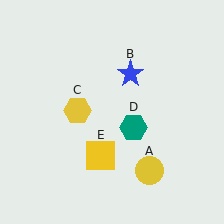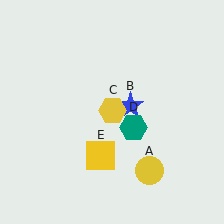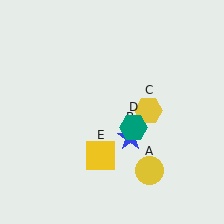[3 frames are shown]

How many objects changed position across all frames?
2 objects changed position: blue star (object B), yellow hexagon (object C).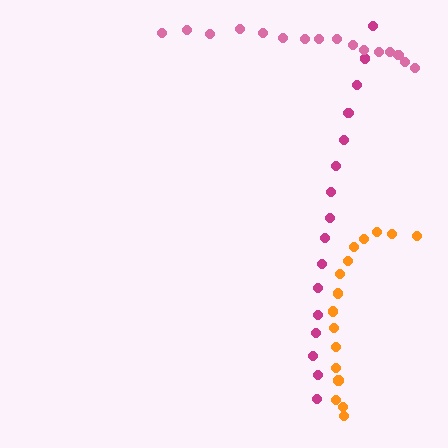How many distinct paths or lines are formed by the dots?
There are 3 distinct paths.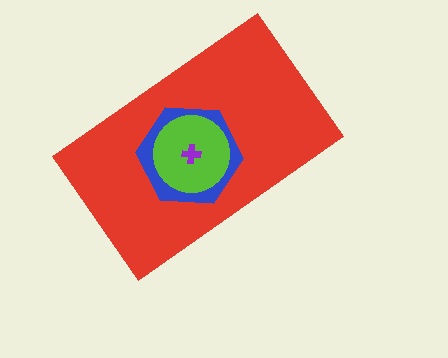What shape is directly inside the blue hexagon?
The lime circle.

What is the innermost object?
The purple cross.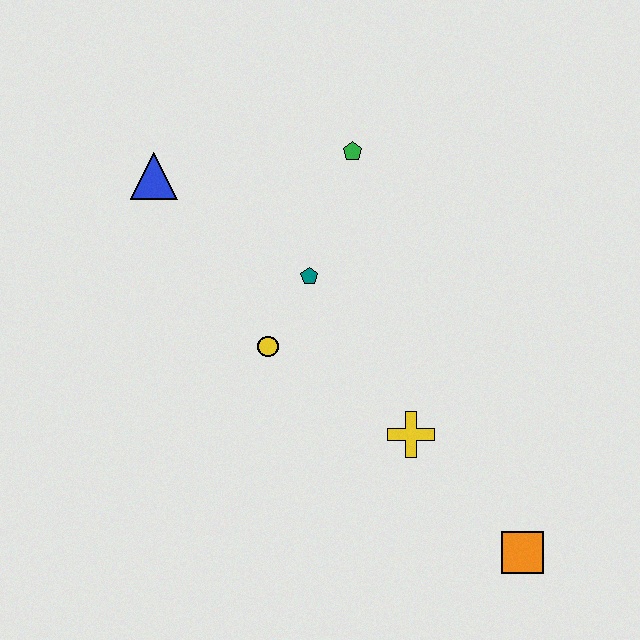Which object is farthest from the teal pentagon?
The orange square is farthest from the teal pentagon.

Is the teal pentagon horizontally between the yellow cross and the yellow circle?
Yes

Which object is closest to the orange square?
The yellow cross is closest to the orange square.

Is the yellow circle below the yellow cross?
No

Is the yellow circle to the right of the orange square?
No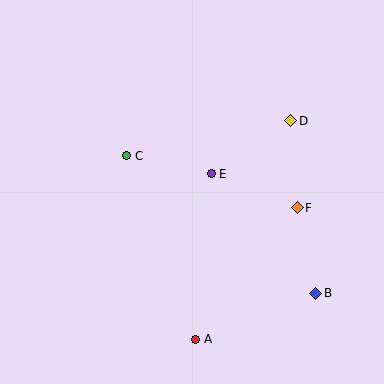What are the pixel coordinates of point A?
Point A is at (196, 339).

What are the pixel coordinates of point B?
Point B is at (316, 293).